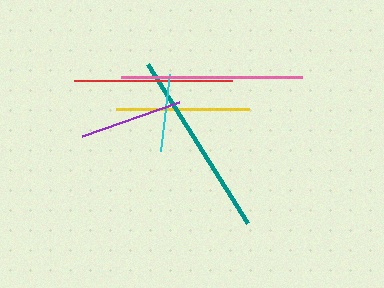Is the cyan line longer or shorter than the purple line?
The purple line is longer than the cyan line.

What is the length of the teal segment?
The teal segment is approximately 187 pixels long.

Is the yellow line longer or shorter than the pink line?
The pink line is longer than the yellow line.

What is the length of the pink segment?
The pink segment is approximately 181 pixels long.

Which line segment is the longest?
The teal line is the longest at approximately 187 pixels.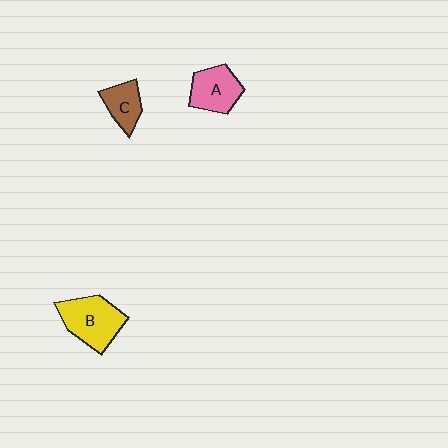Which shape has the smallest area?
Shape C (brown).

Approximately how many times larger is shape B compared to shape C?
Approximately 1.7 times.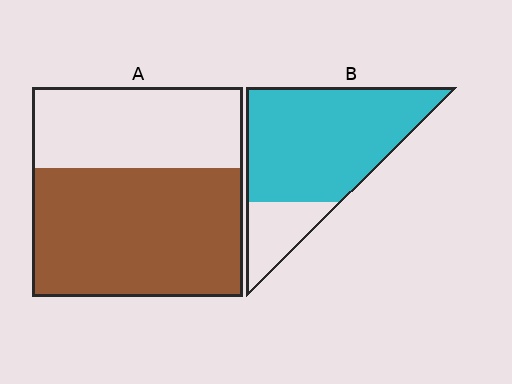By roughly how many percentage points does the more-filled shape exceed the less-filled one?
By roughly 20 percentage points (B over A).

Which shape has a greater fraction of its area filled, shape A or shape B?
Shape B.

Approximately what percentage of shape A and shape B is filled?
A is approximately 60% and B is approximately 80%.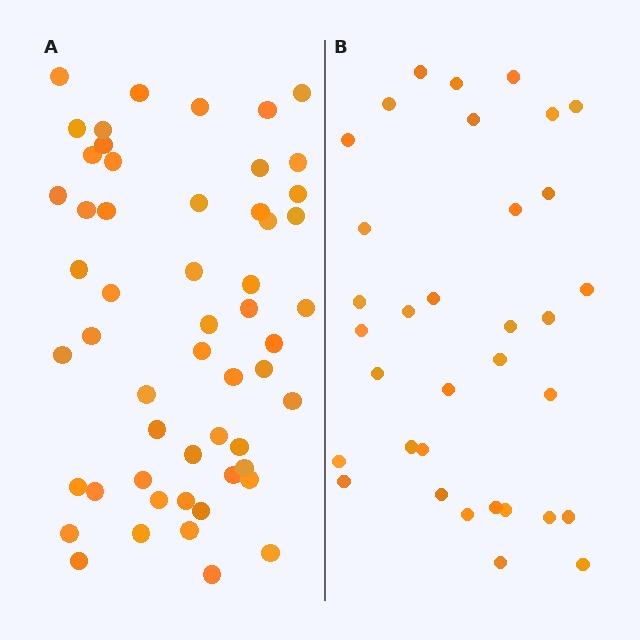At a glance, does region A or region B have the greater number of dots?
Region A (the left region) has more dots.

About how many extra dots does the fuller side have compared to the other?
Region A has approximately 20 more dots than region B.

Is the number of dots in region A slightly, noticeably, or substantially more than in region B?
Region A has substantially more. The ratio is roughly 1.6 to 1.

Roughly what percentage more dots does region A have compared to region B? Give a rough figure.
About 60% more.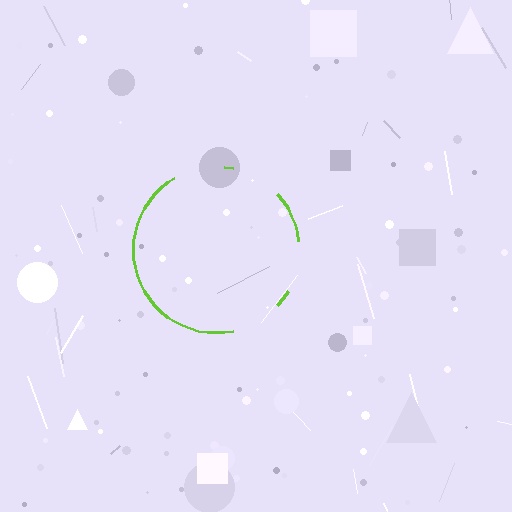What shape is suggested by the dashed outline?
The dashed outline suggests a circle.